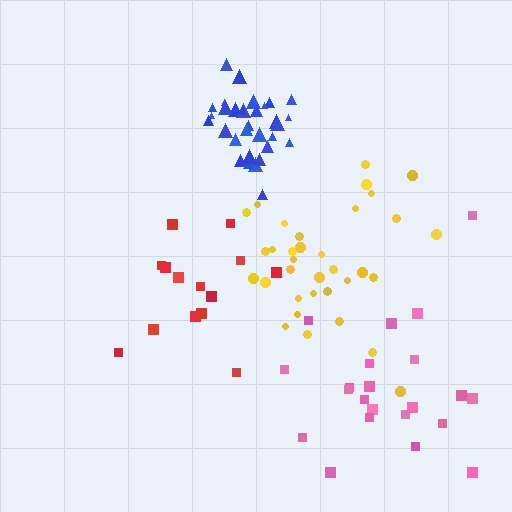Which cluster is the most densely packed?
Blue.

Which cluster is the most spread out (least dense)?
Red.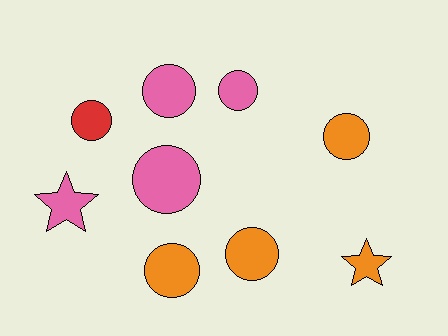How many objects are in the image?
There are 9 objects.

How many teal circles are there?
There are no teal circles.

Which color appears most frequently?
Pink, with 4 objects.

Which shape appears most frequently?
Circle, with 7 objects.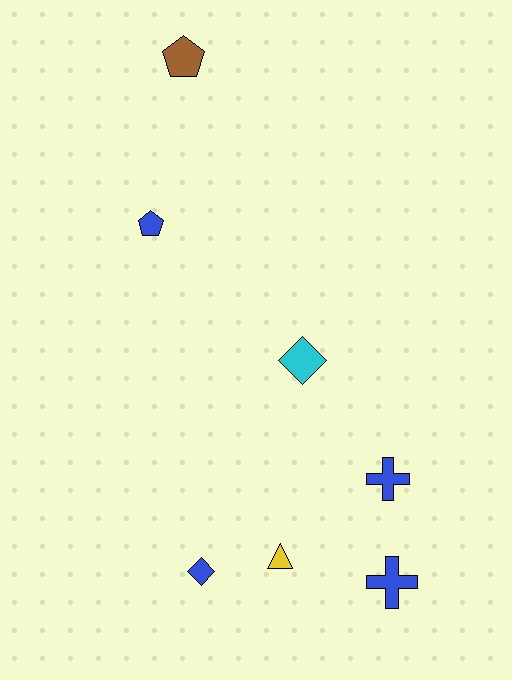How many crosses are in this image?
There are 2 crosses.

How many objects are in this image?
There are 7 objects.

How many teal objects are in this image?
There are no teal objects.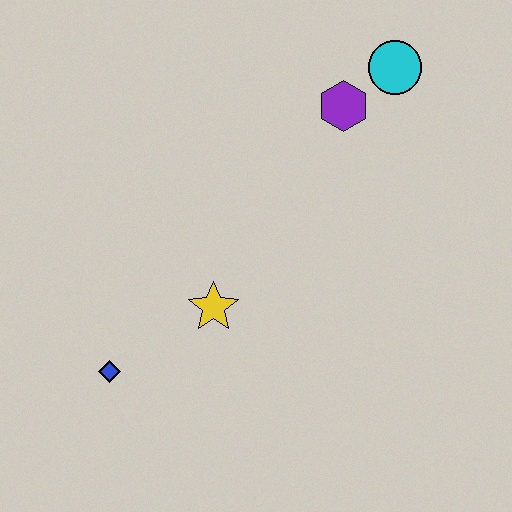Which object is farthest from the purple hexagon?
The blue diamond is farthest from the purple hexagon.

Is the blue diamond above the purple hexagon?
No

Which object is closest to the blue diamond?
The yellow star is closest to the blue diamond.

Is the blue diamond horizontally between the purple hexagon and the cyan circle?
No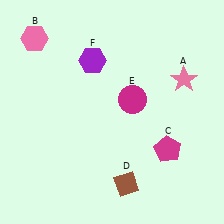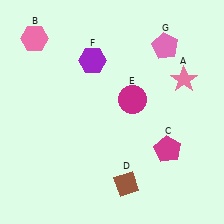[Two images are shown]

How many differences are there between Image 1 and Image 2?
There is 1 difference between the two images.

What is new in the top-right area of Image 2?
A pink pentagon (G) was added in the top-right area of Image 2.